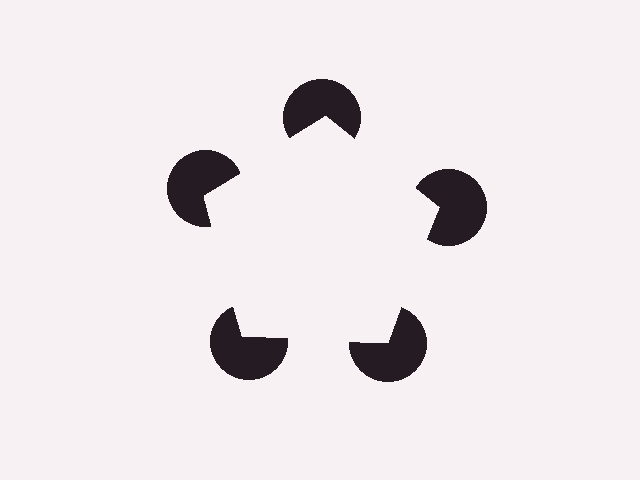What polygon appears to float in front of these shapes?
An illusory pentagon — its edges are inferred from the aligned wedge cuts in the pac-man discs, not physically drawn.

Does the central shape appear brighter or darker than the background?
It typically appears slightly brighter than the background, even though no actual brightness change is drawn.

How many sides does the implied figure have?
5 sides.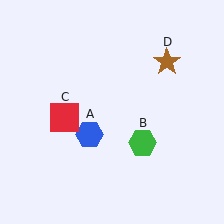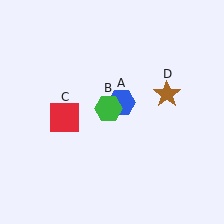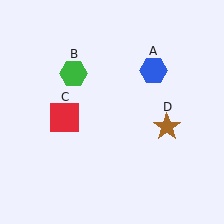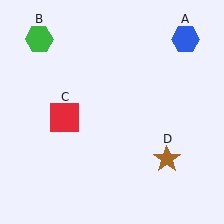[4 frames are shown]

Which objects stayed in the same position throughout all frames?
Red square (object C) remained stationary.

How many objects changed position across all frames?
3 objects changed position: blue hexagon (object A), green hexagon (object B), brown star (object D).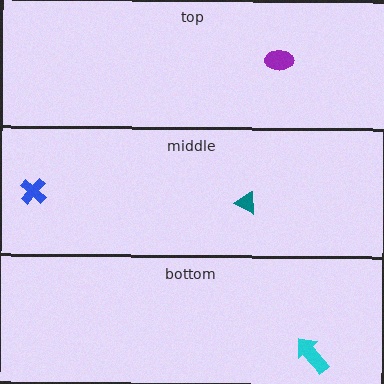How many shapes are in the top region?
1.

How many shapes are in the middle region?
2.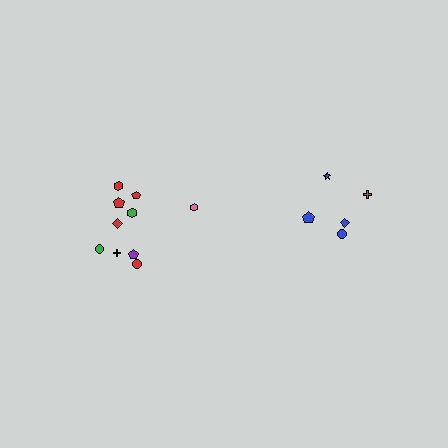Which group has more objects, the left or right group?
The left group.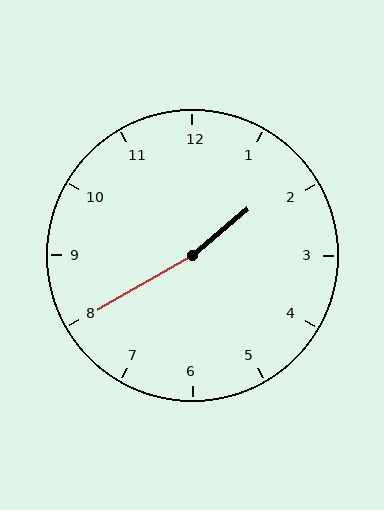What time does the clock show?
1:40.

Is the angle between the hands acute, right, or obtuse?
It is obtuse.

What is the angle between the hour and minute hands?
Approximately 170 degrees.